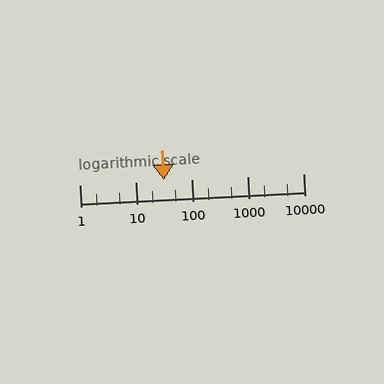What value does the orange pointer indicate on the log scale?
The pointer indicates approximately 32.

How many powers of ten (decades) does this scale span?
The scale spans 4 decades, from 1 to 10000.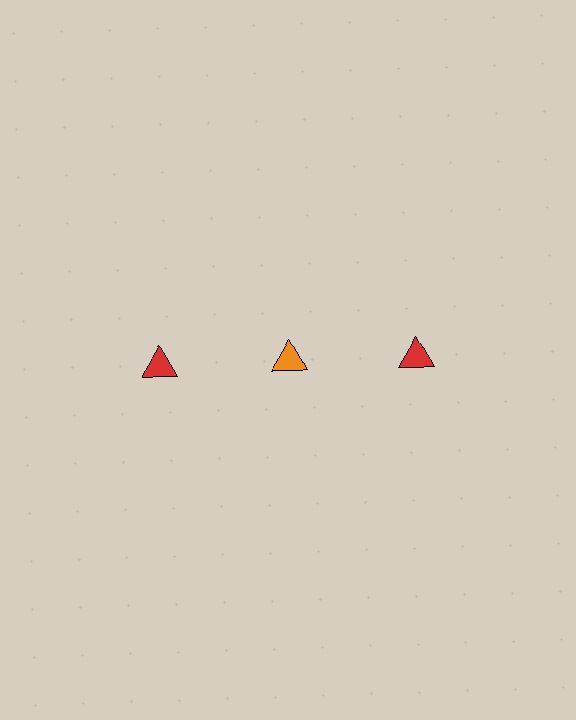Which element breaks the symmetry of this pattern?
The orange triangle in the top row, second from left column breaks the symmetry. All other shapes are red triangles.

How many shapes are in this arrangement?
There are 3 shapes arranged in a grid pattern.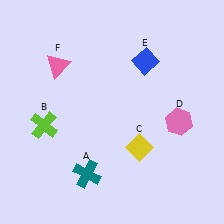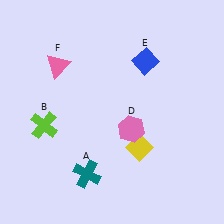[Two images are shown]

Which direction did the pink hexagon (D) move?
The pink hexagon (D) moved left.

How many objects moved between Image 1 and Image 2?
1 object moved between the two images.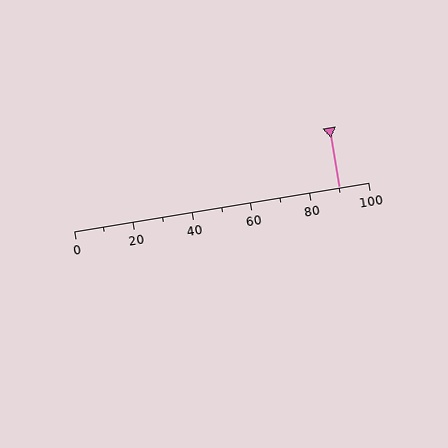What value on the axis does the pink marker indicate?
The marker indicates approximately 90.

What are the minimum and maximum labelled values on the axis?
The axis runs from 0 to 100.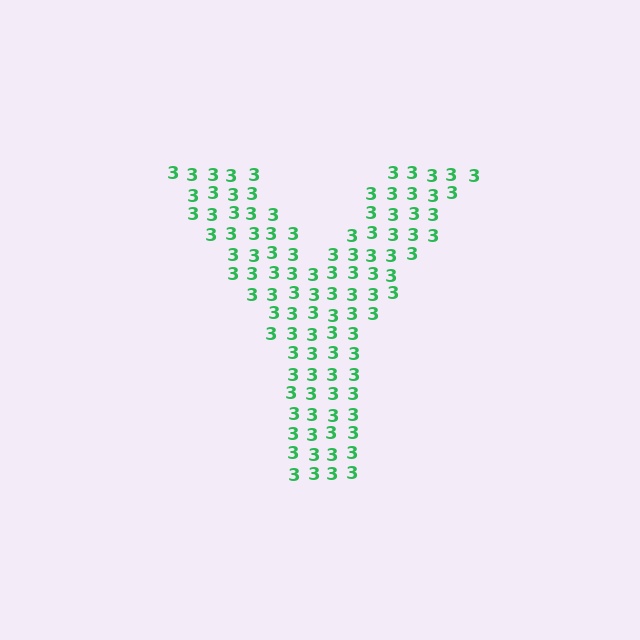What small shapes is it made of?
It is made of small digit 3's.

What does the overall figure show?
The overall figure shows the letter Y.